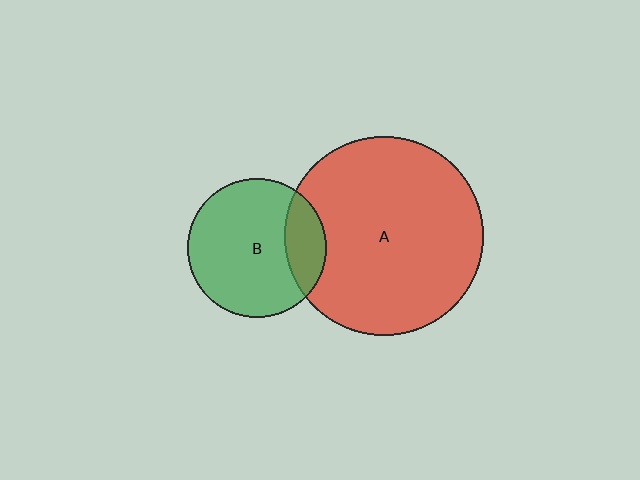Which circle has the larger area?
Circle A (red).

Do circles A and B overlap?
Yes.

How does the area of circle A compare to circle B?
Approximately 2.0 times.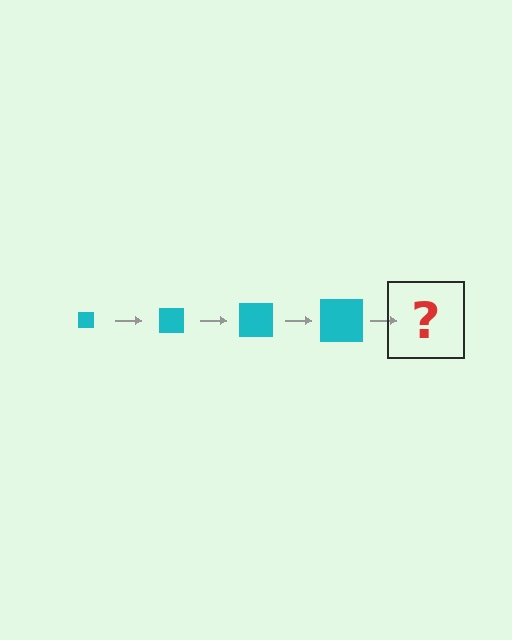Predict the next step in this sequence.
The next step is a cyan square, larger than the previous one.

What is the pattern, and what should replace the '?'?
The pattern is that the square gets progressively larger each step. The '?' should be a cyan square, larger than the previous one.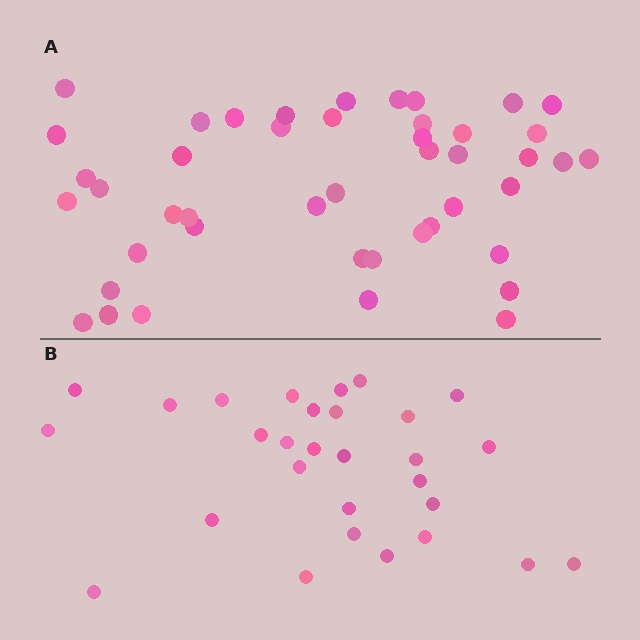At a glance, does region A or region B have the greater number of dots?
Region A (the top region) has more dots.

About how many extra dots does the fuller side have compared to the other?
Region A has approximately 15 more dots than region B.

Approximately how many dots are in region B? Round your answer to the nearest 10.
About 30 dots. (The exact count is 29, which rounds to 30.)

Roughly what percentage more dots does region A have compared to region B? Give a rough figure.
About 55% more.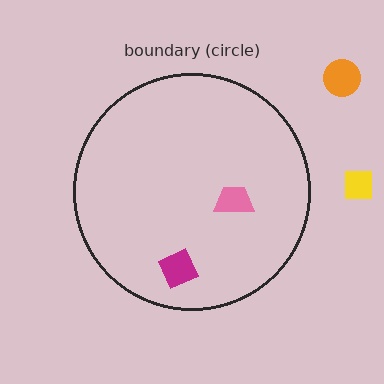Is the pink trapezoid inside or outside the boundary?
Inside.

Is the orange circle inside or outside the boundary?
Outside.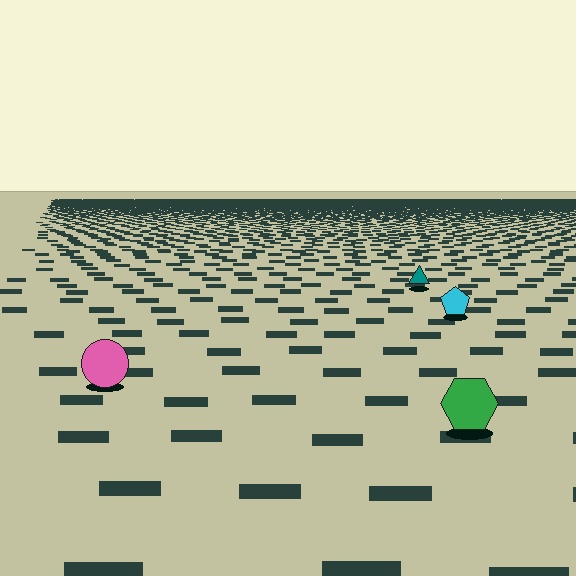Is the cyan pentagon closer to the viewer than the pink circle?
No. The pink circle is closer — you can tell from the texture gradient: the ground texture is coarser near it.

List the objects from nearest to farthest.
From nearest to farthest: the green hexagon, the pink circle, the cyan pentagon, the teal triangle.